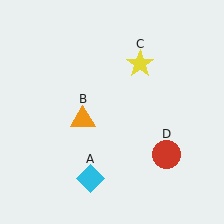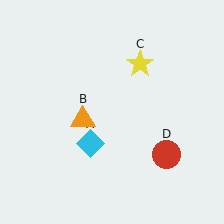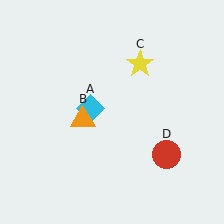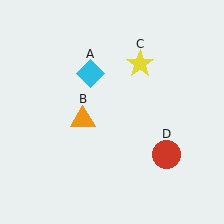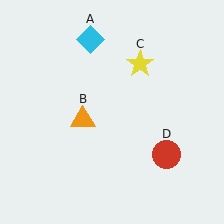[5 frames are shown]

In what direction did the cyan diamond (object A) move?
The cyan diamond (object A) moved up.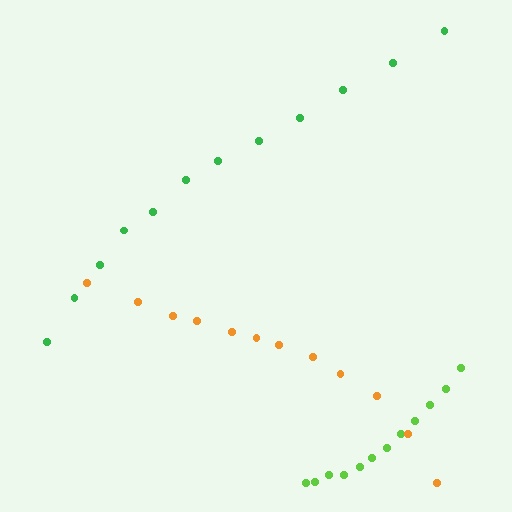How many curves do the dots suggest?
There are 3 distinct paths.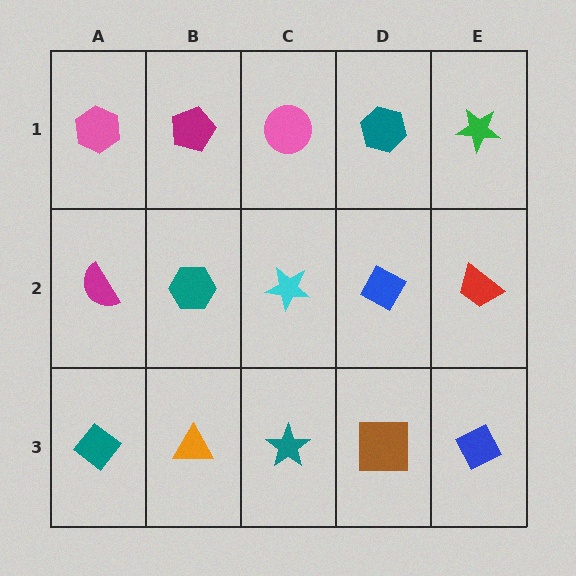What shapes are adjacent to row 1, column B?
A teal hexagon (row 2, column B), a pink hexagon (row 1, column A), a pink circle (row 1, column C).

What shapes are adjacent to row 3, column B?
A teal hexagon (row 2, column B), a teal diamond (row 3, column A), a teal star (row 3, column C).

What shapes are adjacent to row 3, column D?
A blue diamond (row 2, column D), a teal star (row 3, column C), a blue diamond (row 3, column E).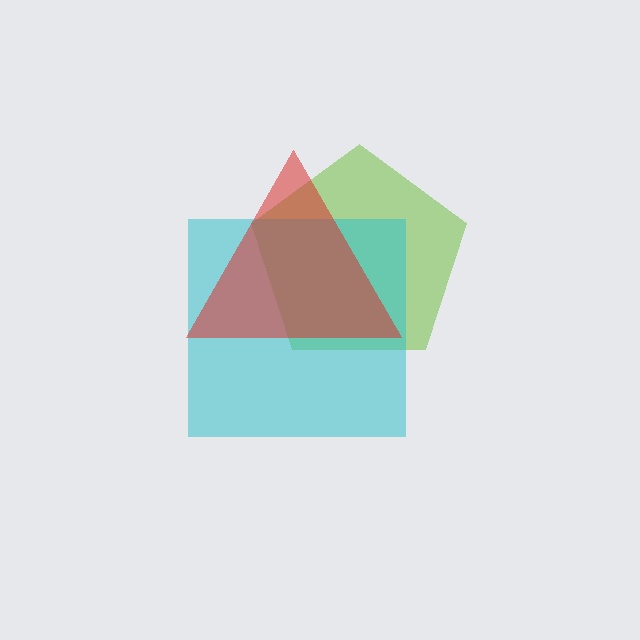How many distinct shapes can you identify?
There are 3 distinct shapes: a lime pentagon, a cyan square, a red triangle.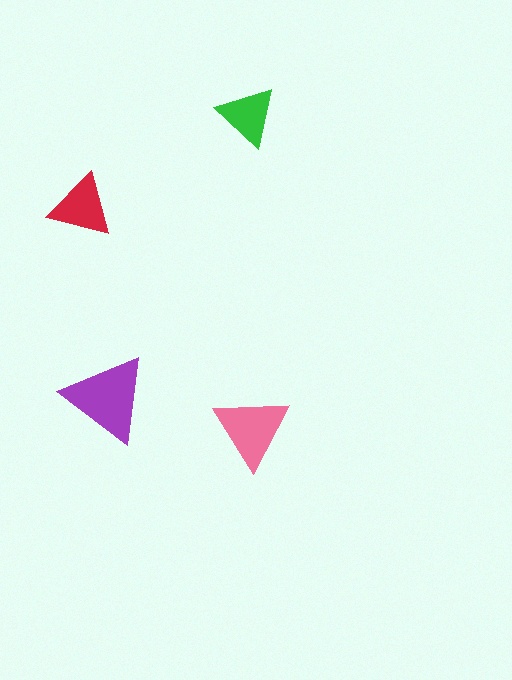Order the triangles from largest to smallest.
the purple one, the pink one, the red one, the green one.